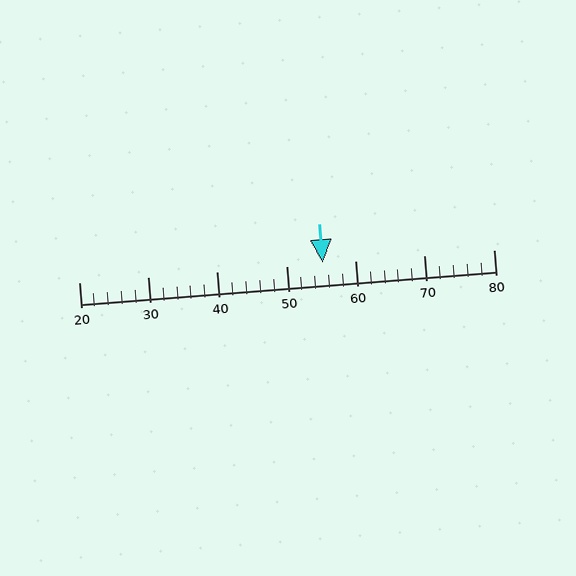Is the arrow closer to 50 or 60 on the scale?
The arrow is closer to 60.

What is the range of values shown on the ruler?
The ruler shows values from 20 to 80.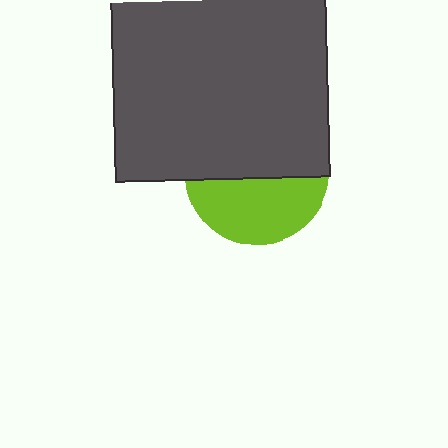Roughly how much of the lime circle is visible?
About half of it is visible (roughly 45%).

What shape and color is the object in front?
The object in front is a dark gray rectangle.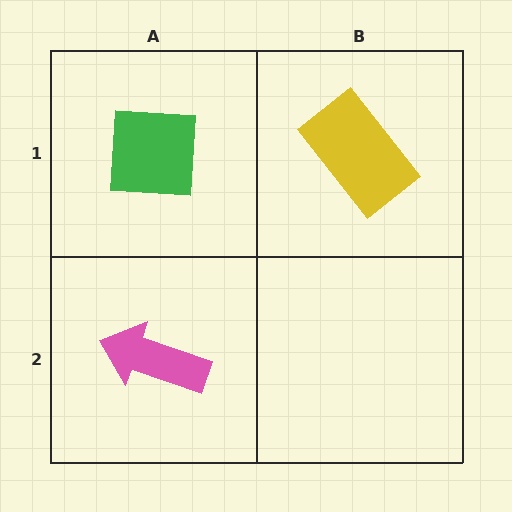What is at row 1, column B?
A yellow rectangle.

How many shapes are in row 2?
1 shape.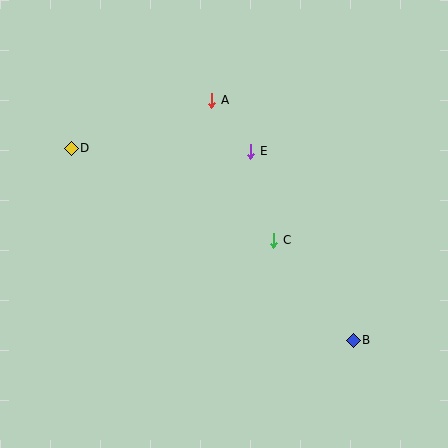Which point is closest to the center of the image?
Point C at (274, 240) is closest to the center.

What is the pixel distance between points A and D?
The distance between A and D is 149 pixels.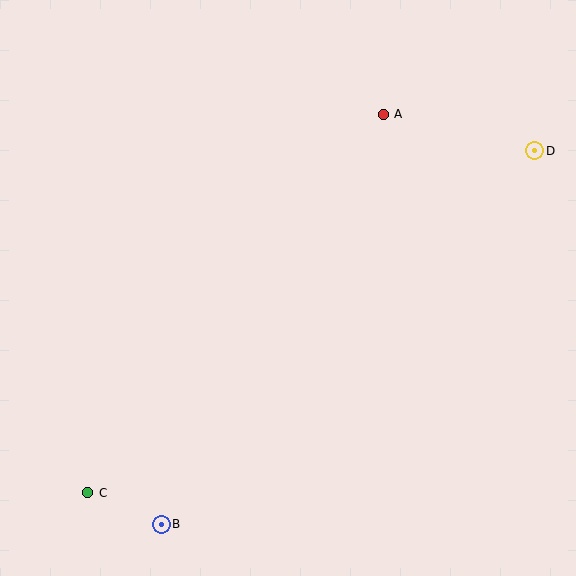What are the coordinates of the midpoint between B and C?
The midpoint between B and C is at (124, 509).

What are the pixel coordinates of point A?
Point A is at (383, 114).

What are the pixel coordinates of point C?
Point C is at (88, 493).